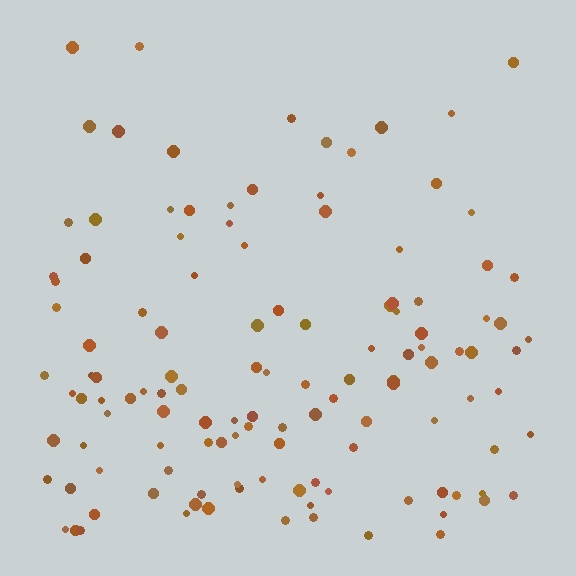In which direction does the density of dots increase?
From top to bottom, with the bottom side densest.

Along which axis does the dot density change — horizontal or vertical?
Vertical.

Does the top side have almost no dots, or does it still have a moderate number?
Still a moderate number, just noticeably fewer than the bottom.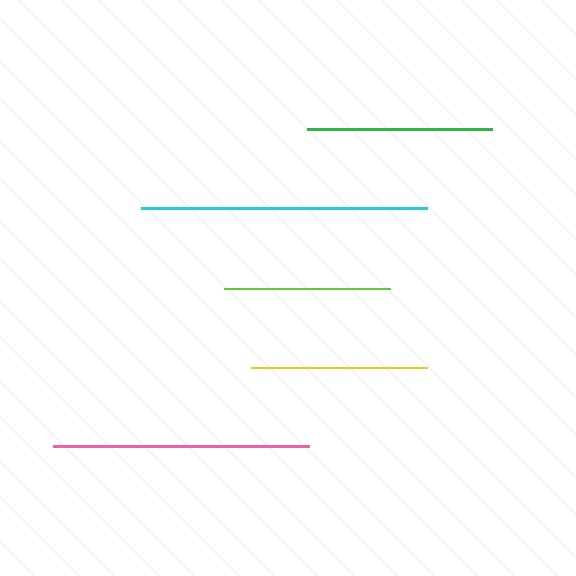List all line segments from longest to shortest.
From longest to shortest: cyan, pink, green, yellow, lime.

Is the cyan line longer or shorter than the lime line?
The cyan line is longer than the lime line.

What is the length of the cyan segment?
The cyan segment is approximately 287 pixels long.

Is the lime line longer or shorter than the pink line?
The pink line is longer than the lime line.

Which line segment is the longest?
The cyan line is the longest at approximately 287 pixels.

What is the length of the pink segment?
The pink segment is approximately 256 pixels long.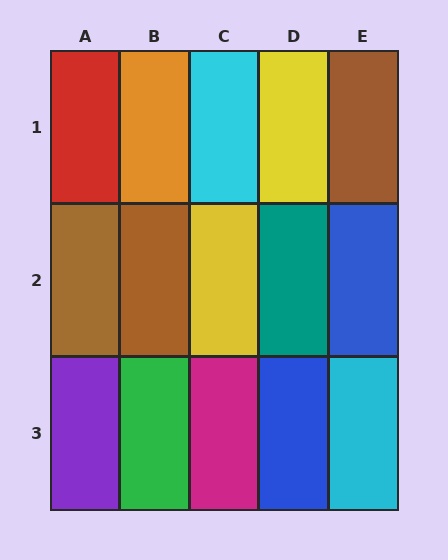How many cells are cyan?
2 cells are cyan.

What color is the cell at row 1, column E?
Brown.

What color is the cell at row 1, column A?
Red.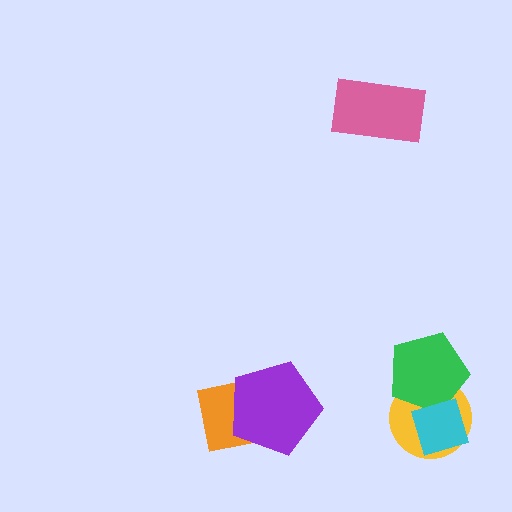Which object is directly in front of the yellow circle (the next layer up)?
The green pentagon is directly in front of the yellow circle.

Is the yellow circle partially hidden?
Yes, it is partially covered by another shape.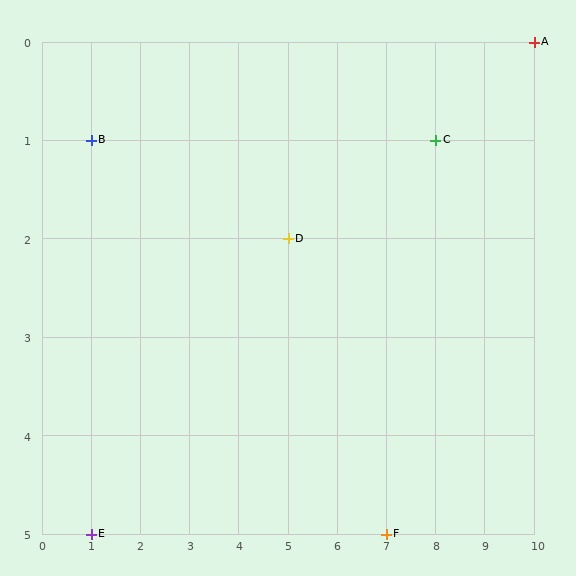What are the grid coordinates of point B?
Point B is at grid coordinates (1, 1).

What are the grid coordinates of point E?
Point E is at grid coordinates (1, 5).